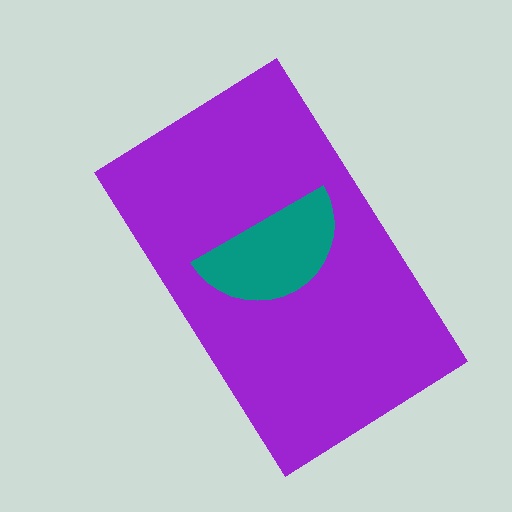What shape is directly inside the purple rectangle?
The teal semicircle.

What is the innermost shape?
The teal semicircle.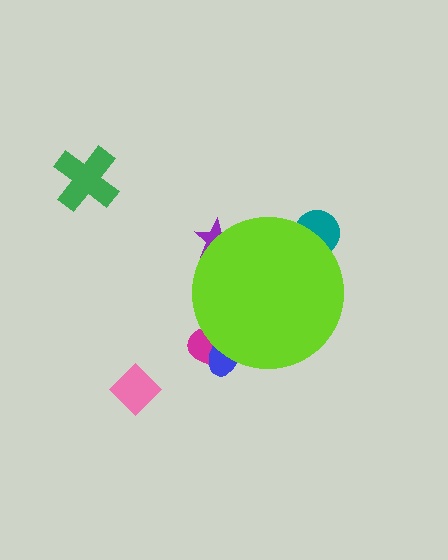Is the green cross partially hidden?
No, the green cross is fully visible.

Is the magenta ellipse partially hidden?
Yes, the magenta ellipse is partially hidden behind the lime circle.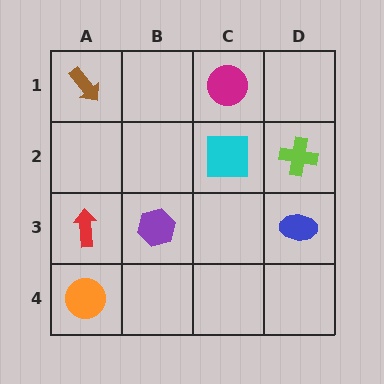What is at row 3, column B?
A purple hexagon.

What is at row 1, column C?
A magenta circle.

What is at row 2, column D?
A lime cross.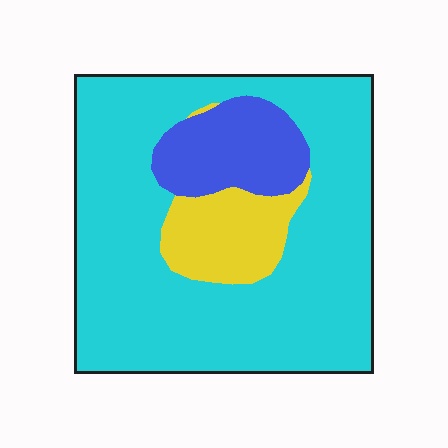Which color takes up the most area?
Cyan, at roughly 75%.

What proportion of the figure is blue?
Blue takes up about one eighth (1/8) of the figure.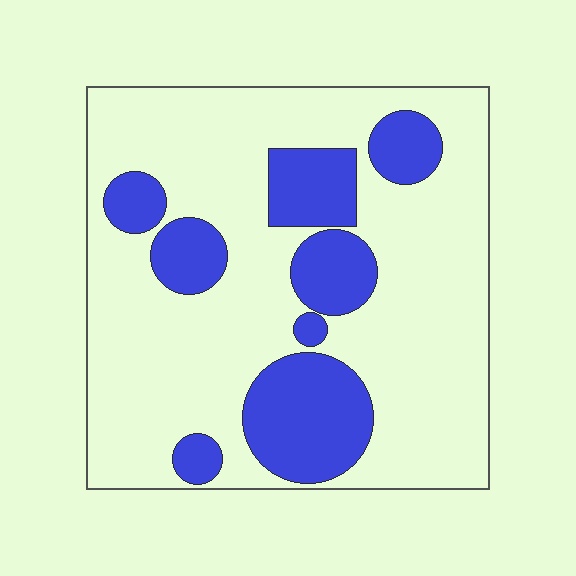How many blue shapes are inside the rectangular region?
8.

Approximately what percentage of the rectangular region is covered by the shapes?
Approximately 25%.